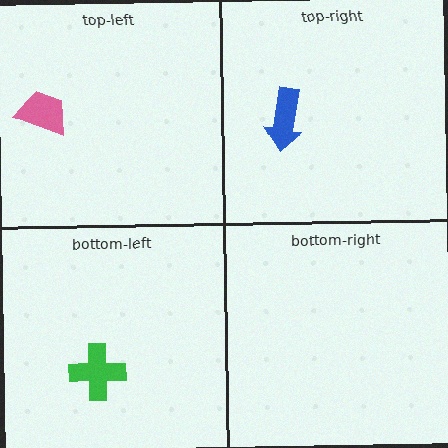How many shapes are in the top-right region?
1.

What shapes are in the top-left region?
The pink trapezoid.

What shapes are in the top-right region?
The blue arrow.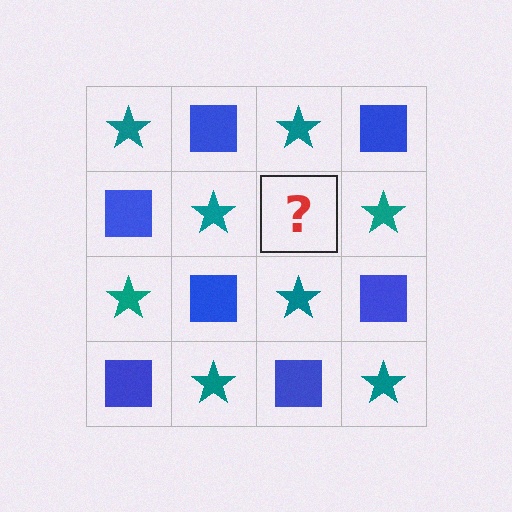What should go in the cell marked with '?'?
The missing cell should contain a blue square.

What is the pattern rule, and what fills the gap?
The rule is that it alternates teal star and blue square in a checkerboard pattern. The gap should be filled with a blue square.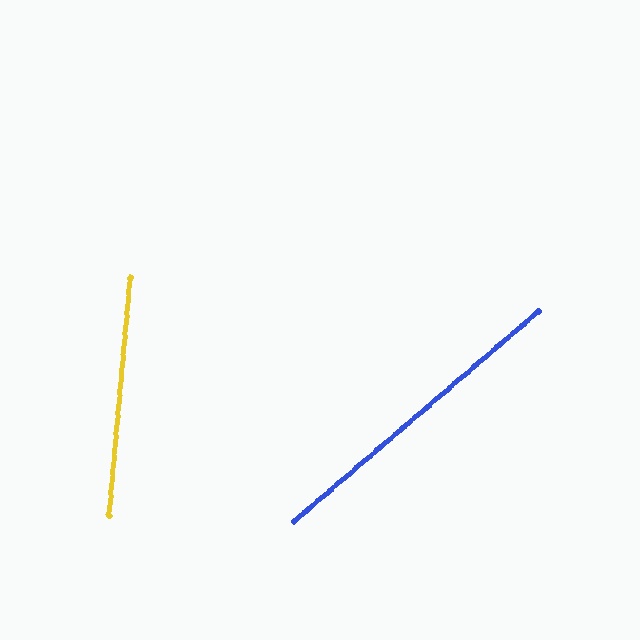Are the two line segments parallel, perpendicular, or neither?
Neither parallel nor perpendicular — they differ by about 44°.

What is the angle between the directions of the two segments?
Approximately 44 degrees.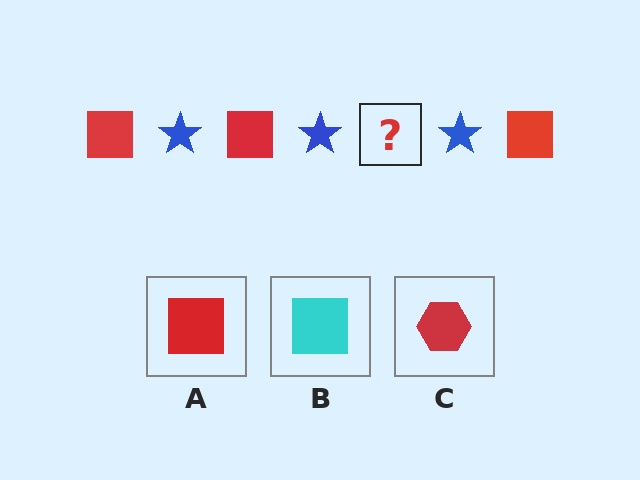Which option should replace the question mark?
Option A.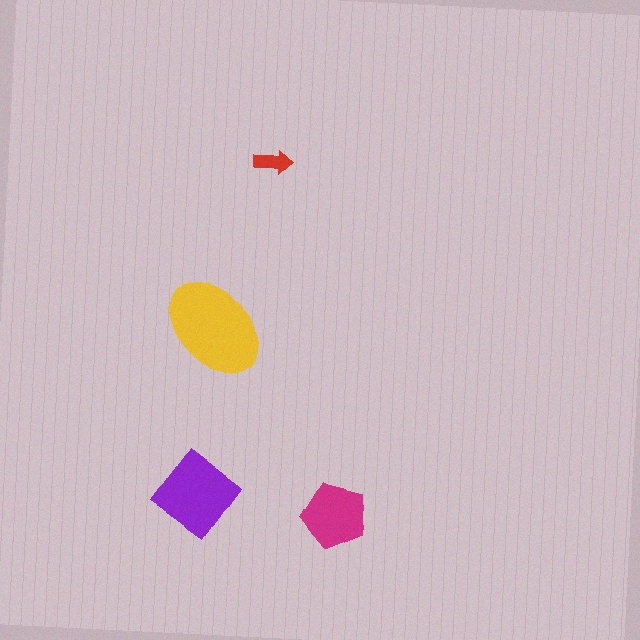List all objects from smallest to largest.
The red arrow, the magenta pentagon, the purple diamond, the yellow ellipse.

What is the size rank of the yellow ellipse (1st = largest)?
1st.